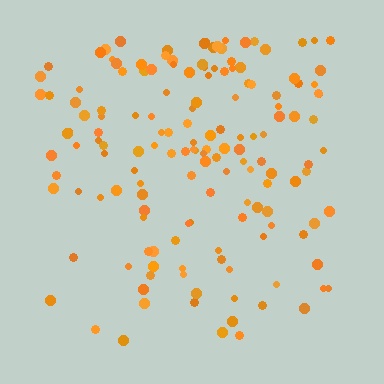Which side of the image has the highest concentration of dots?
The top.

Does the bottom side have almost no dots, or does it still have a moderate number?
Still a moderate number, just noticeably fewer than the top.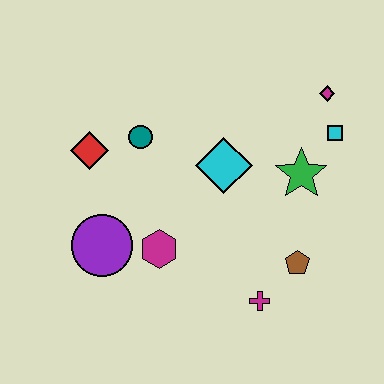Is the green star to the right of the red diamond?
Yes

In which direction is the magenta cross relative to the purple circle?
The magenta cross is to the right of the purple circle.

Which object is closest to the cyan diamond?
The green star is closest to the cyan diamond.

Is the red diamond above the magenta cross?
Yes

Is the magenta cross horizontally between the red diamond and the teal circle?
No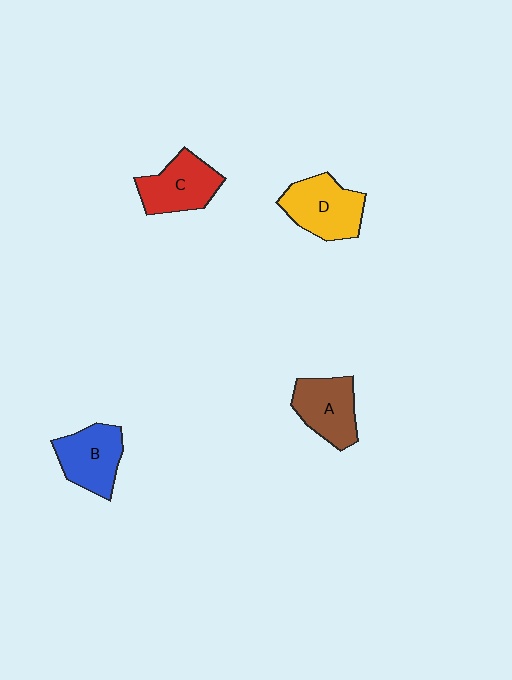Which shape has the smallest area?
Shape A (brown).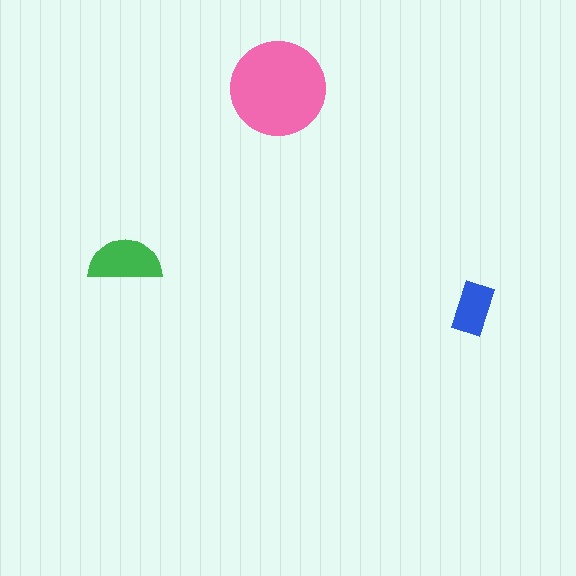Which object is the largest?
The pink circle.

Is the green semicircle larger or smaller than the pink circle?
Smaller.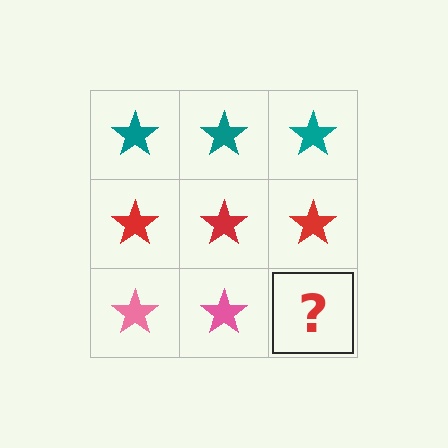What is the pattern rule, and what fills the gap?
The rule is that each row has a consistent color. The gap should be filled with a pink star.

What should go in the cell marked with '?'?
The missing cell should contain a pink star.